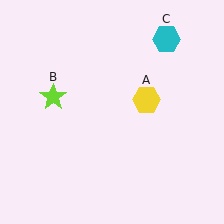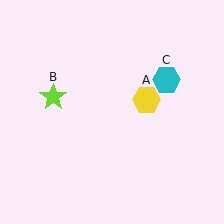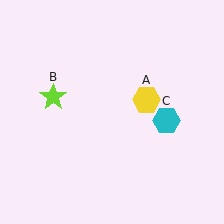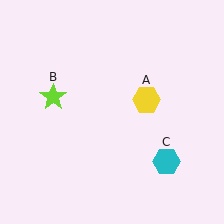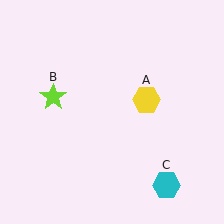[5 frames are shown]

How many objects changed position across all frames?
1 object changed position: cyan hexagon (object C).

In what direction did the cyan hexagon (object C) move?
The cyan hexagon (object C) moved down.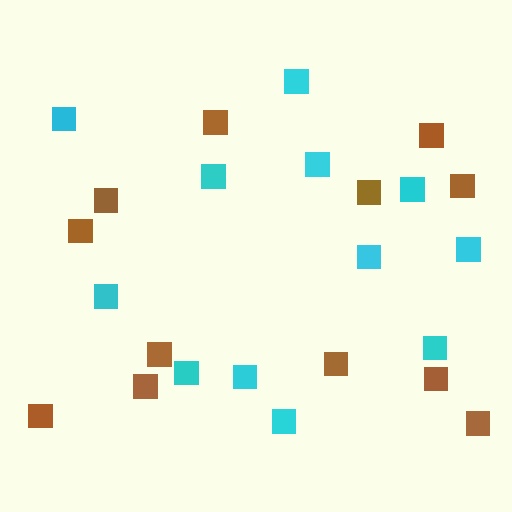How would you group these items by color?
There are 2 groups: one group of brown squares (12) and one group of cyan squares (12).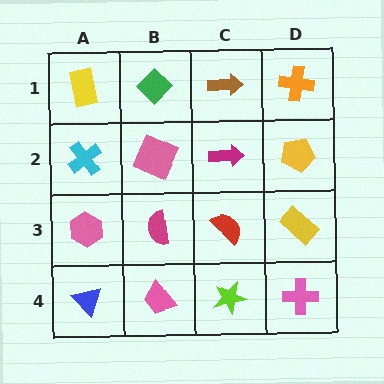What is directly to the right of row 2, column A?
A pink square.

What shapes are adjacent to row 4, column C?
A red semicircle (row 3, column C), a pink trapezoid (row 4, column B), a pink cross (row 4, column D).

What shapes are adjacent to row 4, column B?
A magenta semicircle (row 3, column B), a blue triangle (row 4, column A), a lime star (row 4, column C).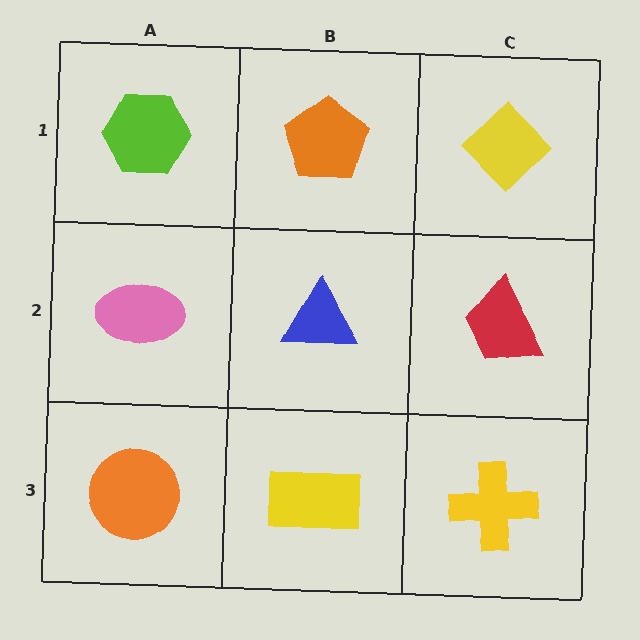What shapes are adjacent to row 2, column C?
A yellow diamond (row 1, column C), a yellow cross (row 3, column C), a blue triangle (row 2, column B).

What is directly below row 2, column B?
A yellow rectangle.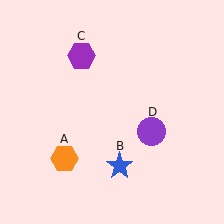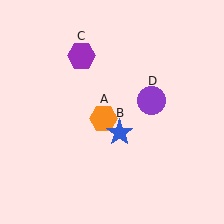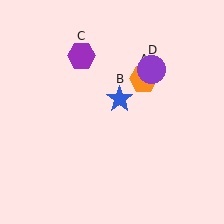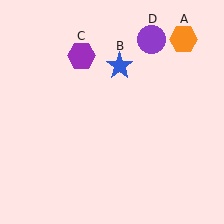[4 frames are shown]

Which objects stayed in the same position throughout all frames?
Purple hexagon (object C) remained stationary.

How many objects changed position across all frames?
3 objects changed position: orange hexagon (object A), blue star (object B), purple circle (object D).